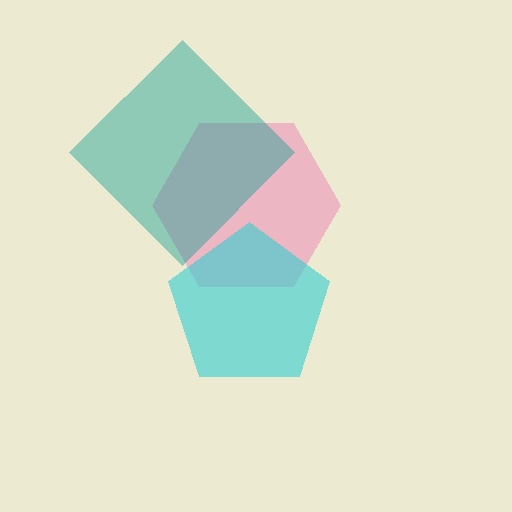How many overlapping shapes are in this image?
There are 3 overlapping shapes in the image.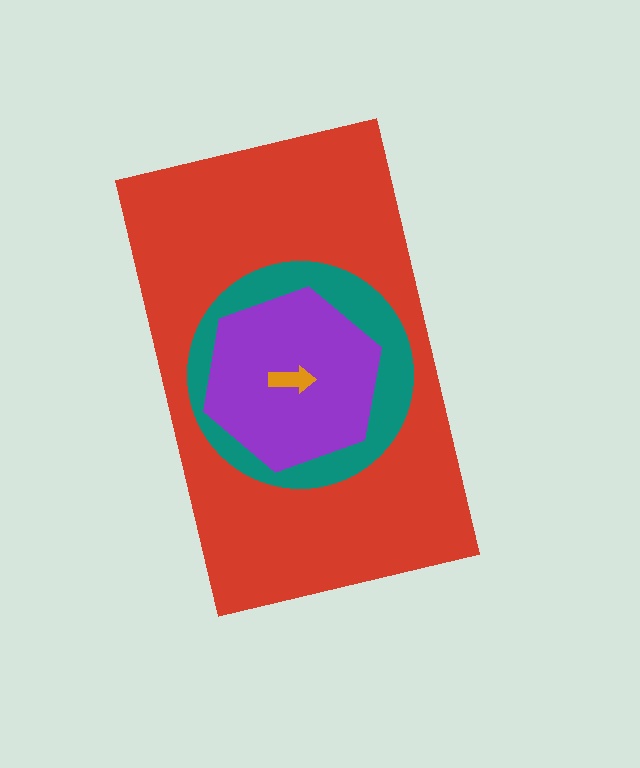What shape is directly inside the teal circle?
The purple hexagon.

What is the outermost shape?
The red rectangle.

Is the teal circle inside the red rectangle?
Yes.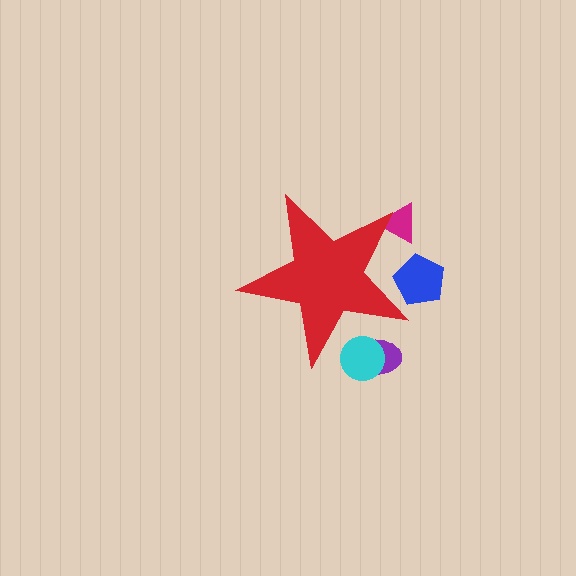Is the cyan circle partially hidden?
Yes, the cyan circle is partially hidden behind the red star.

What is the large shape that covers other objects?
A red star.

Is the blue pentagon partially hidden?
Yes, the blue pentagon is partially hidden behind the red star.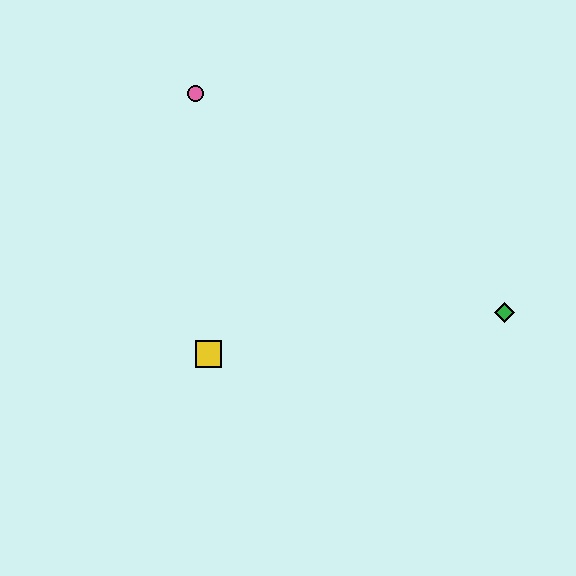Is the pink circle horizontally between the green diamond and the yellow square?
No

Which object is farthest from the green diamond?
The pink circle is farthest from the green diamond.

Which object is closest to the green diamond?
The yellow square is closest to the green diamond.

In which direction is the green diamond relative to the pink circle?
The green diamond is to the right of the pink circle.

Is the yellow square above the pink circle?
No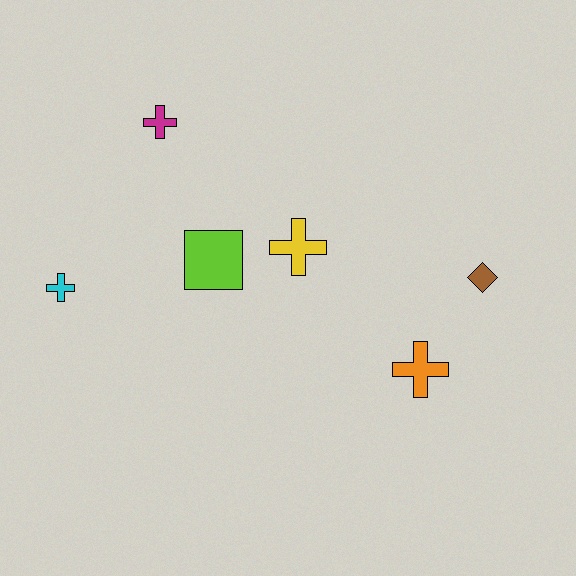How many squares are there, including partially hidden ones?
There is 1 square.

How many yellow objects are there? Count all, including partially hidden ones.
There is 1 yellow object.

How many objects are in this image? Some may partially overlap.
There are 6 objects.